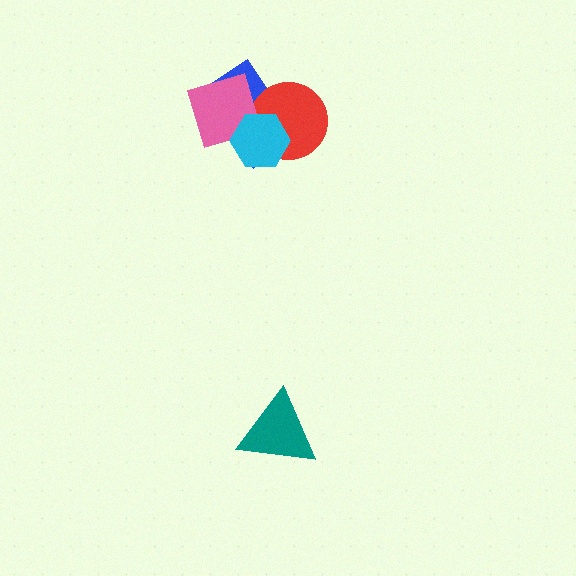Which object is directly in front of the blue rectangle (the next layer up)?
The red circle is directly in front of the blue rectangle.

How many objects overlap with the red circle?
3 objects overlap with the red circle.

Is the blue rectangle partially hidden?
Yes, it is partially covered by another shape.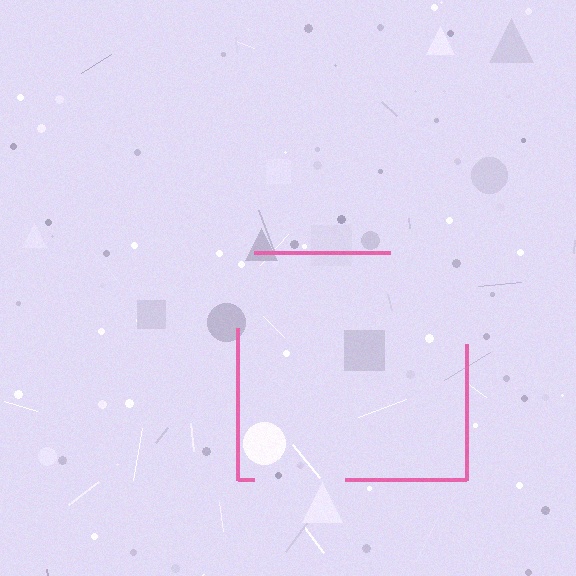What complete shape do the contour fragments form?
The contour fragments form a square.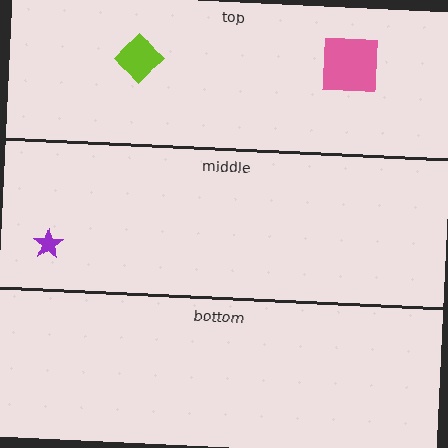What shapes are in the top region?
The lime diamond, the pink square.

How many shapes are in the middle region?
1.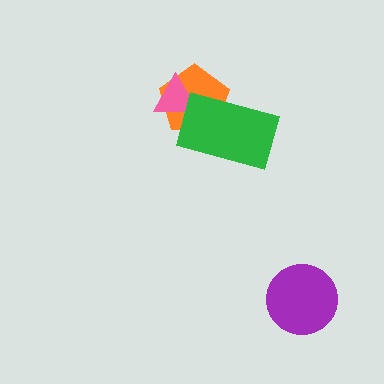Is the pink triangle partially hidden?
Yes, it is partially covered by another shape.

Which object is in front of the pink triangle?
The green rectangle is in front of the pink triangle.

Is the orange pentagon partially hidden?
Yes, it is partially covered by another shape.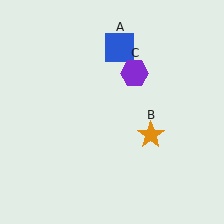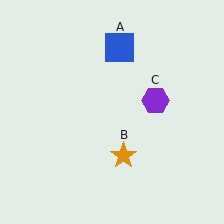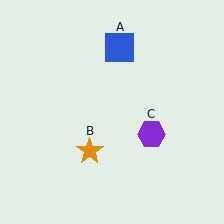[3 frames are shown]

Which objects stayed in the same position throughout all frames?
Blue square (object A) remained stationary.